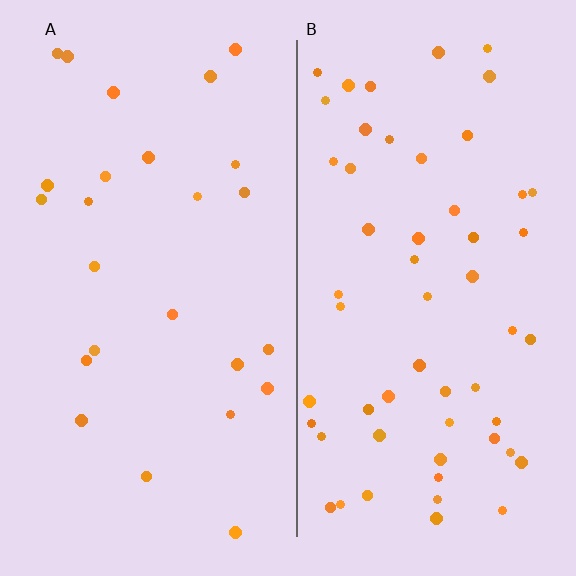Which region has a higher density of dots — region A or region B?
B (the right).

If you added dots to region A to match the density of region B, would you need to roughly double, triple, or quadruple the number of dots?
Approximately double.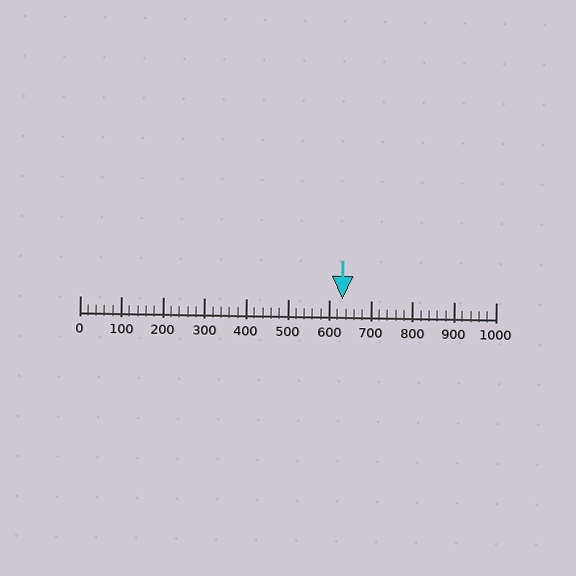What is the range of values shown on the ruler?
The ruler shows values from 0 to 1000.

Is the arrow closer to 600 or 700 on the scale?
The arrow is closer to 600.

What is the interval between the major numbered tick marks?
The major tick marks are spaced 100 units apart.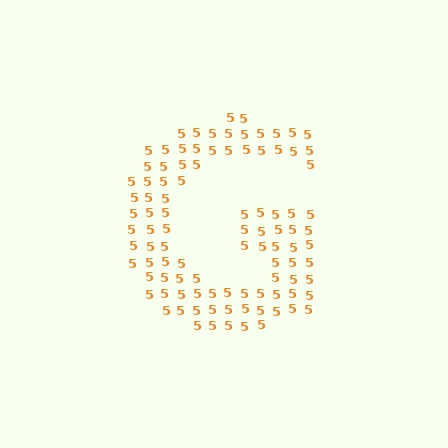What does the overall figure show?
The overall figure shows the letter G.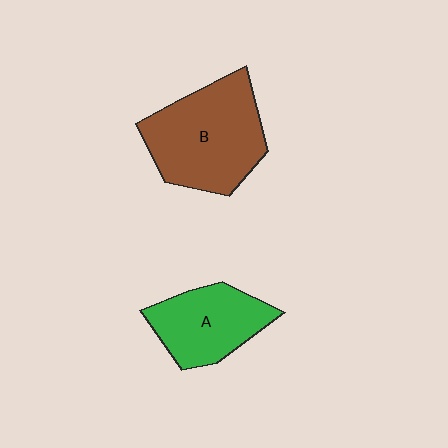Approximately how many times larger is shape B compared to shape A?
Approximately 1.5 times.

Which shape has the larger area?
Shape B (brown).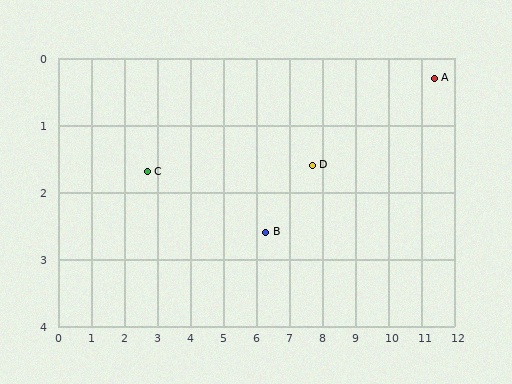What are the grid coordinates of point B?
Point B is at approximately (6.3, 2.6).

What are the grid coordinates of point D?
Point D is at approximately (7.7, 1.6).